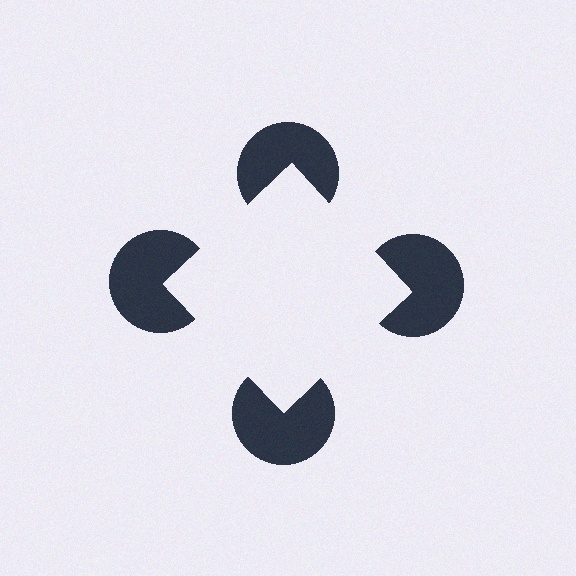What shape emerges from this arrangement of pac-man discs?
An illusory square — its edges are inferred from the aligned wedge cuts in the pac-man discs, not physically drawn.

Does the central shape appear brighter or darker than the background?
It typically appears slightly brighter than the background, even though no actual brightness change is drawn.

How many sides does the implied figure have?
4 sides.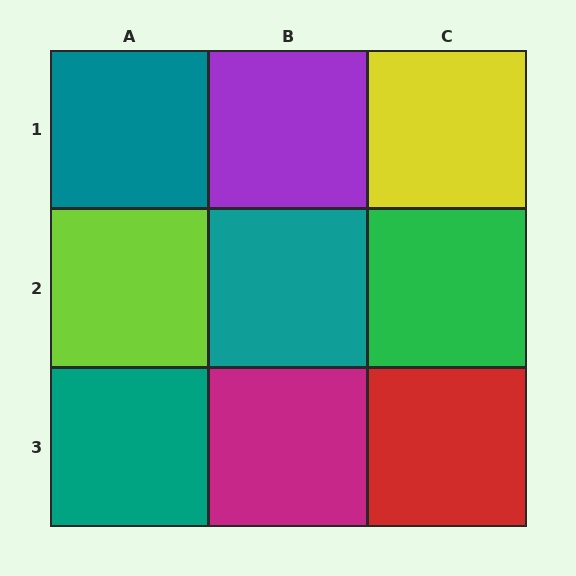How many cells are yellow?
1 cell is yellow.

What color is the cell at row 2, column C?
Green.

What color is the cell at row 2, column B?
Teal.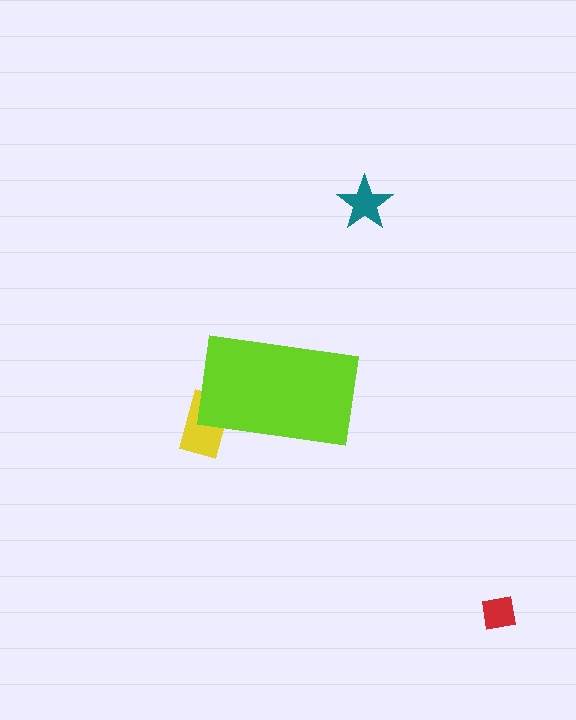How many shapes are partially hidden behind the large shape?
1 shape is partially hidden.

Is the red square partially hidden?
No, the red square is fully visible.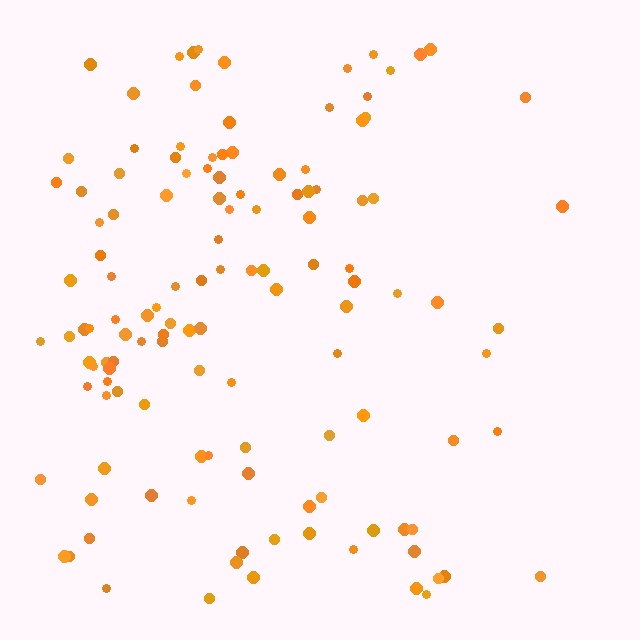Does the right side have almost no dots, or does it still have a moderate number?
Still a moderate number, just noticeably fewer than the left.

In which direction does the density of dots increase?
From right to left, with the left side densest.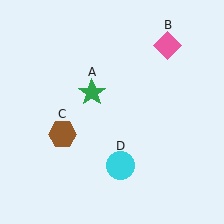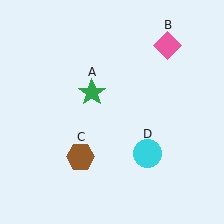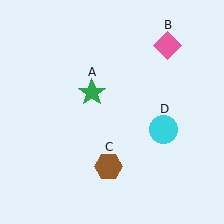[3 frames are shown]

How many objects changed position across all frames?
2 objects changed position: brown hexagon (object C), cyan circle (object D).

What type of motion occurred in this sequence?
The brown hexagon (object C), cyan circle (object D) rotated counterclockwise around the center of the scene.